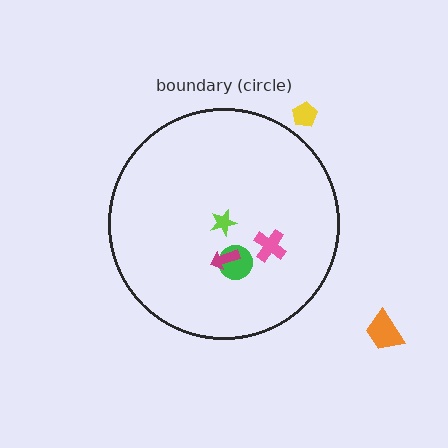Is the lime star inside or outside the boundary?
Inside.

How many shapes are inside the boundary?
4 inside, 2 outside.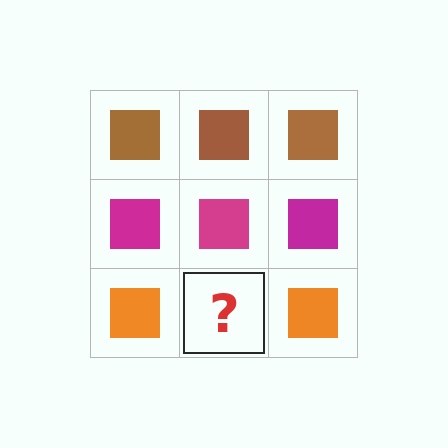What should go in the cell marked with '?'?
The missing cell should contain an orange square.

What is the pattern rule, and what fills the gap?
The rule is that each row has a consistent color. The gap should be filled with an orange square.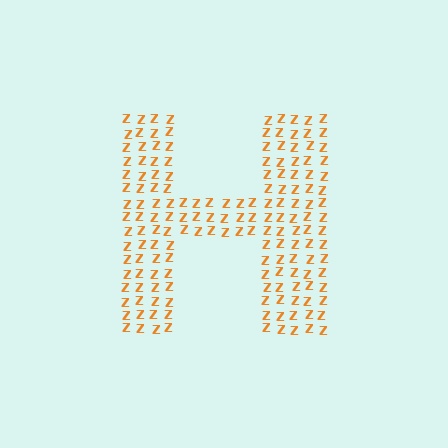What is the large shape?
The large shape is the letter H.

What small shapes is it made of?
It is made of small letter Z's.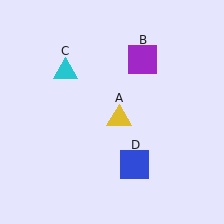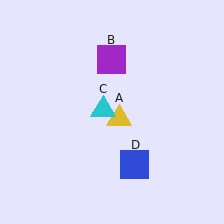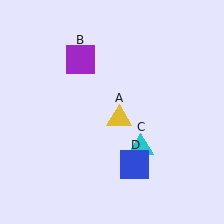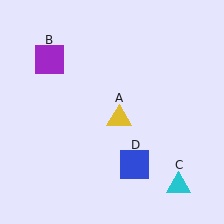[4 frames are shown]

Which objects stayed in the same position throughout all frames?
Yellow triangle (object A) and blue square (object D) remained stationary.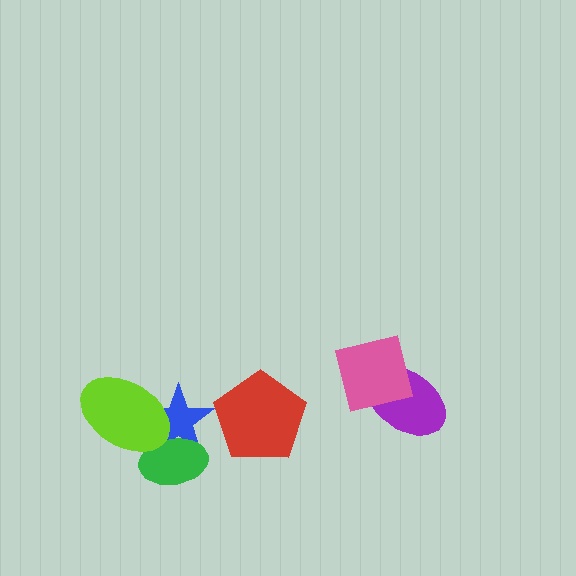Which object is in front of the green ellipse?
The lime ellipse is in front of the green ellipse.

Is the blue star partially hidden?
Yes, it is partially covered by another shape.